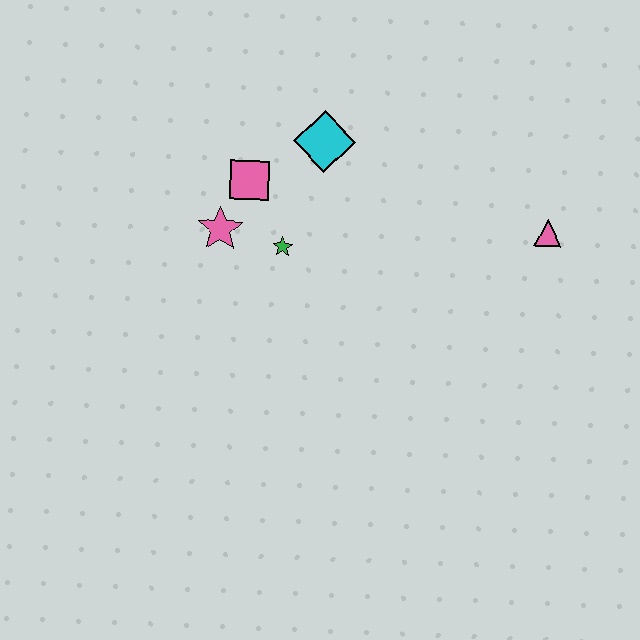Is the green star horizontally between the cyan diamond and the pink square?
Yes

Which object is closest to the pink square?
The pink star is closest to the pink square.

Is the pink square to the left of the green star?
Yes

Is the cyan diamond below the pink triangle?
No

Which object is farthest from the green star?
The pink triangle is farthest from the green star.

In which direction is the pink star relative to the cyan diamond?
The pink star is to the left of the cyan diamond.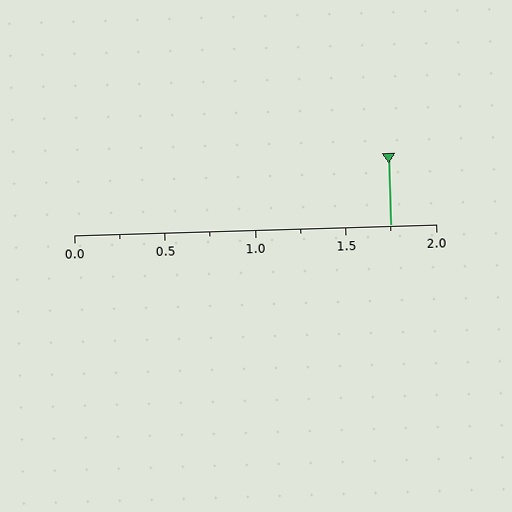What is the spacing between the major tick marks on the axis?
The major ticks are spaced 0.5 apart.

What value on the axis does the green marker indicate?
The marker indicates approximately 1.75.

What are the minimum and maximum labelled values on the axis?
The axis runs from 0.0 to 2.0.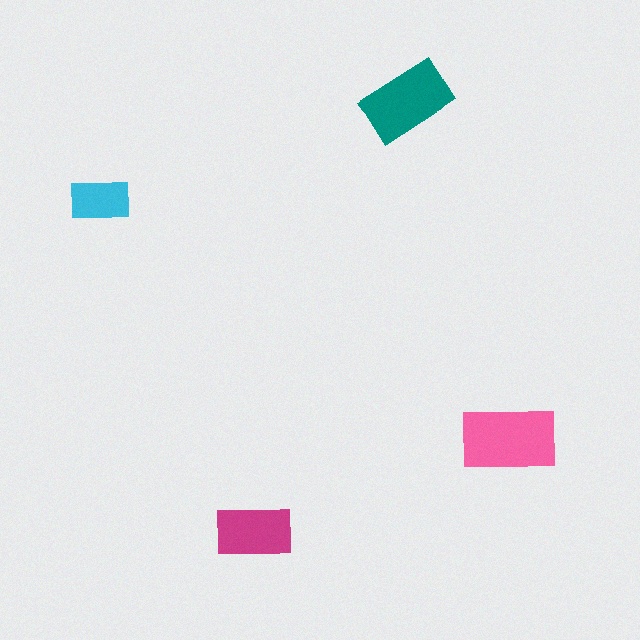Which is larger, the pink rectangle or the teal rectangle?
The pink one.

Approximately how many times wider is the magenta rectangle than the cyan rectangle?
About 1.5 times wider.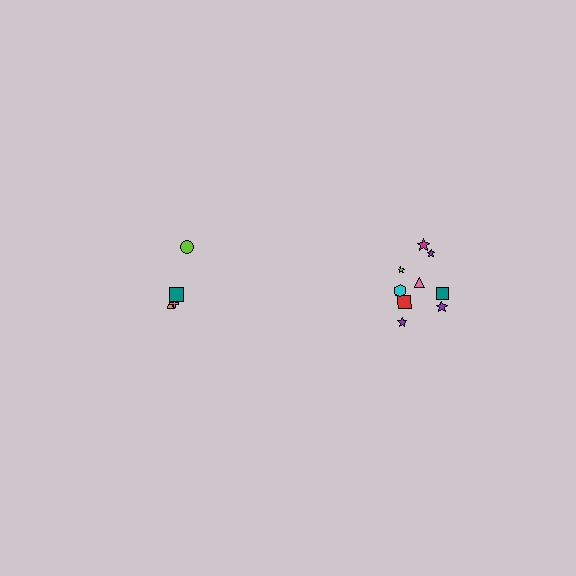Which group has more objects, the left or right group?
The right group.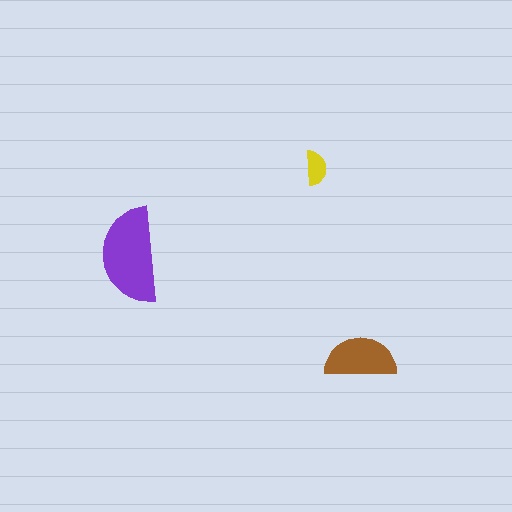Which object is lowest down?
The brown semicircle is bottommost.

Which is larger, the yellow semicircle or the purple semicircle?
The purple one.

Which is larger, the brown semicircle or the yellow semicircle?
The brown one.